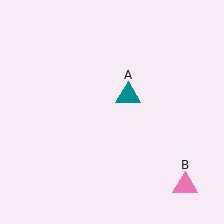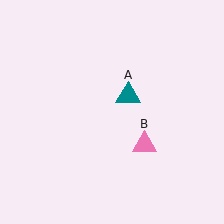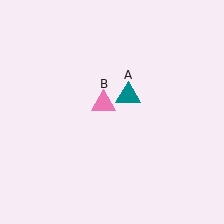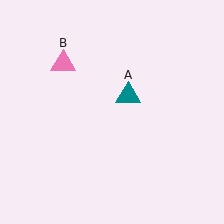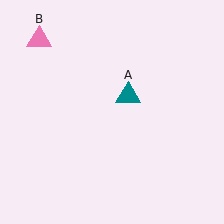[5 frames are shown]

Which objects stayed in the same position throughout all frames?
Teal triangle (object A) remained stationary.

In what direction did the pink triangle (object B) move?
The pink triangle (object B) moved up and to the left.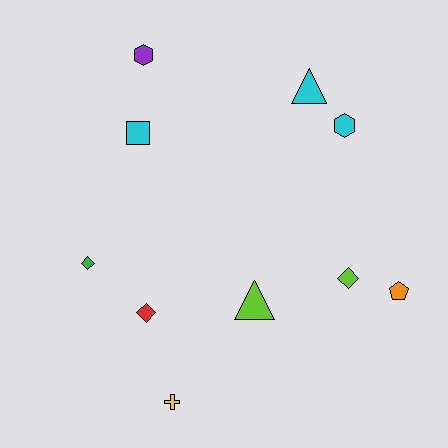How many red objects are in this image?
There is 1 red object.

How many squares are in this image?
There is 1 square.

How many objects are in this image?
There are 10 objects.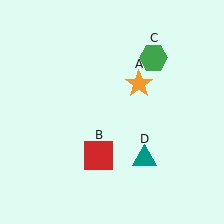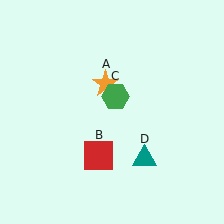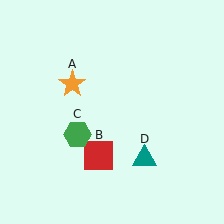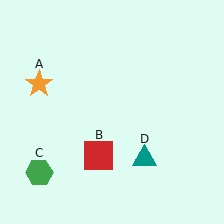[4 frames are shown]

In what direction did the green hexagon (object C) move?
The green hexagon (object C) moved down and to the left.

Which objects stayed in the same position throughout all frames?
Red square (object B) and teal triangle (object D) remained stationary.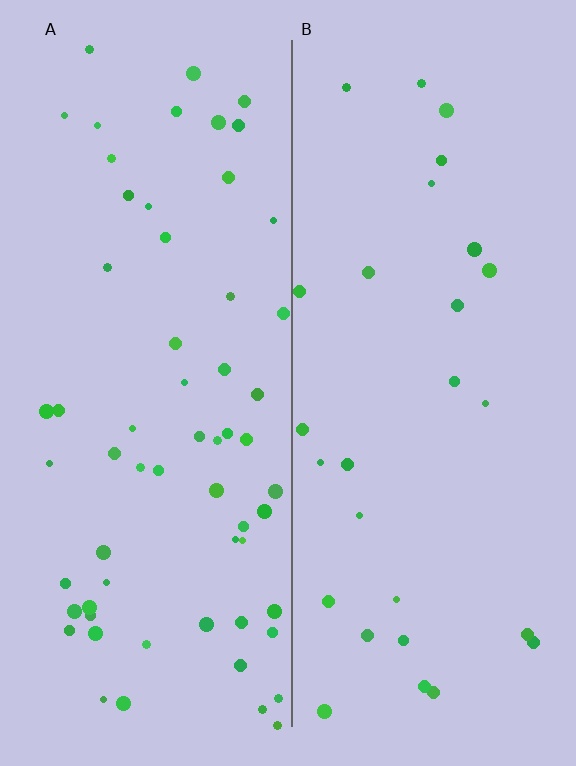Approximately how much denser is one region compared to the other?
Approximately 2.2× — region A over region B.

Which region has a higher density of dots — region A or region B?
A (the left).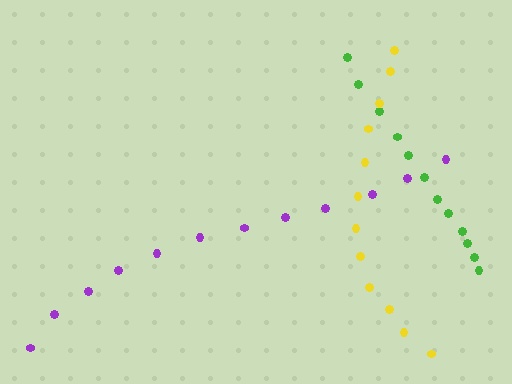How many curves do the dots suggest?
There are 3 distinct paths.